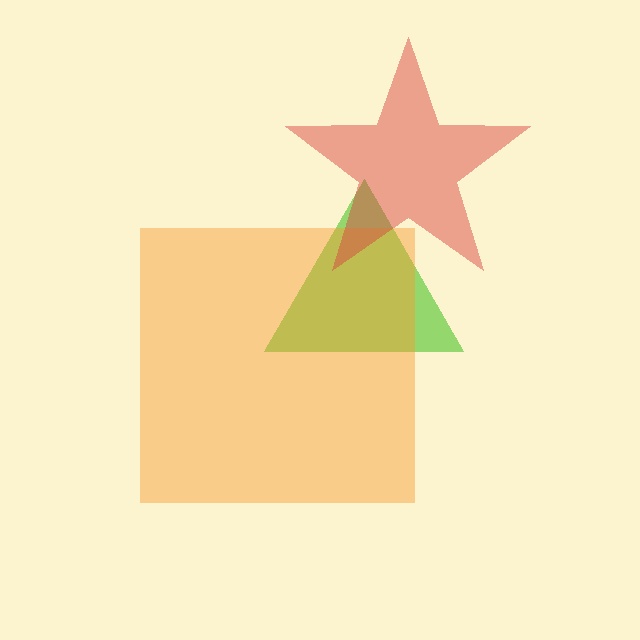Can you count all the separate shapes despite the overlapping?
Yes, there are 3 separate shapes.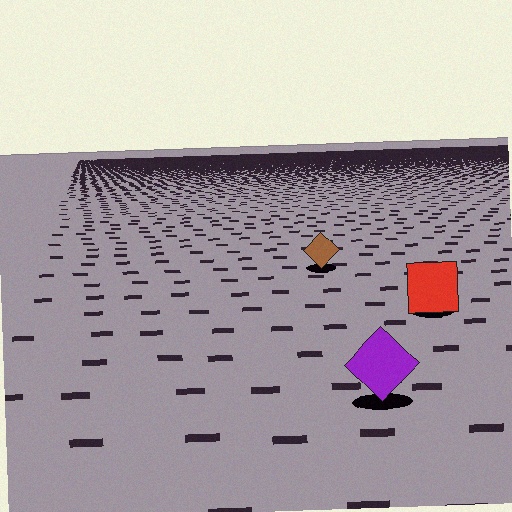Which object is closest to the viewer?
The purple diamond is closest. The texture marks near it are larger and more spread out.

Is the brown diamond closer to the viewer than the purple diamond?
No. The purple diamond is closer — you can tell from the texture gradient: the ground texture is coarser near it.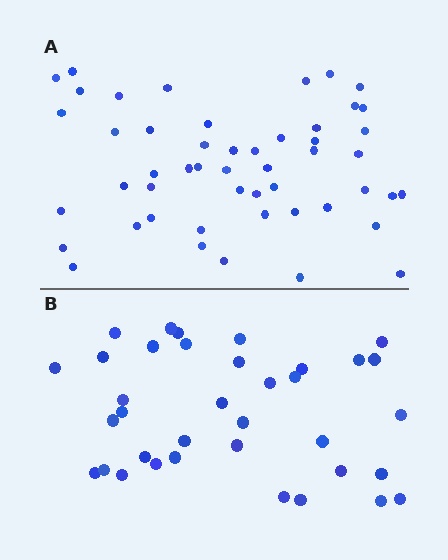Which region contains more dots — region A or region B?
Region A (the top region) has more dots.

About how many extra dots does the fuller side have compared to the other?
Region A has approximately 15 more dots than region B.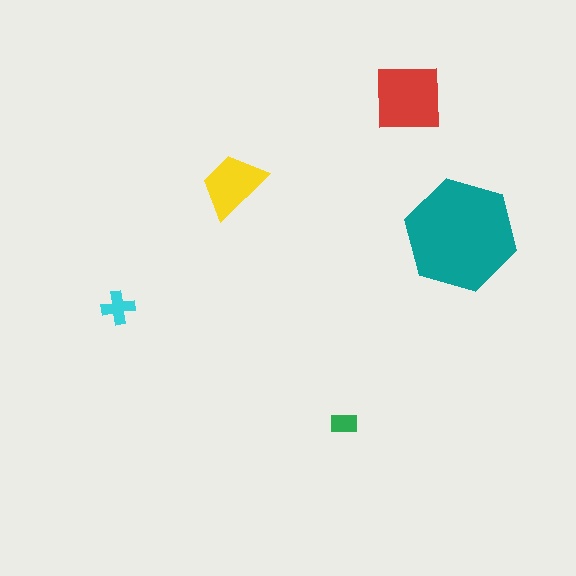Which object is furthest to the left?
The cyan cross is leftmost.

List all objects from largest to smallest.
The teal hexagon, the red square, the yellow trapezoid, the cyan cross, the green rectangle.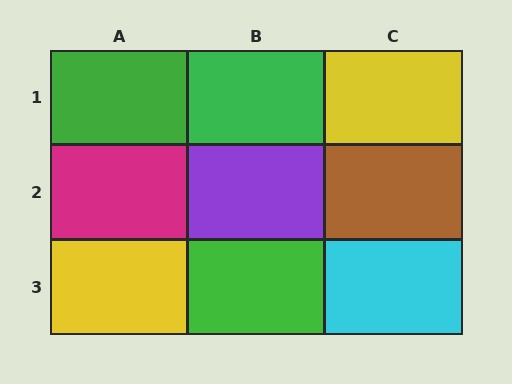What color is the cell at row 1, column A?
Green.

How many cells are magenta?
1 cell is magenta.